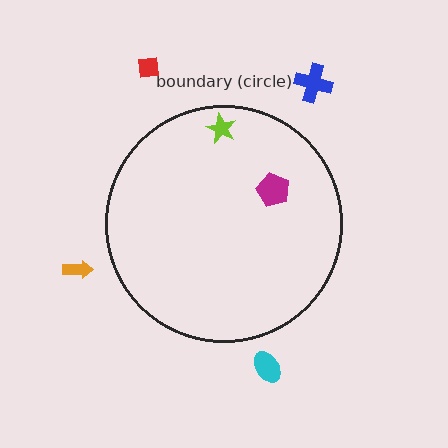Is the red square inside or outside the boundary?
Outside.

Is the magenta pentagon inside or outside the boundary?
Inside.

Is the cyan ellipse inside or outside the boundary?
Outside.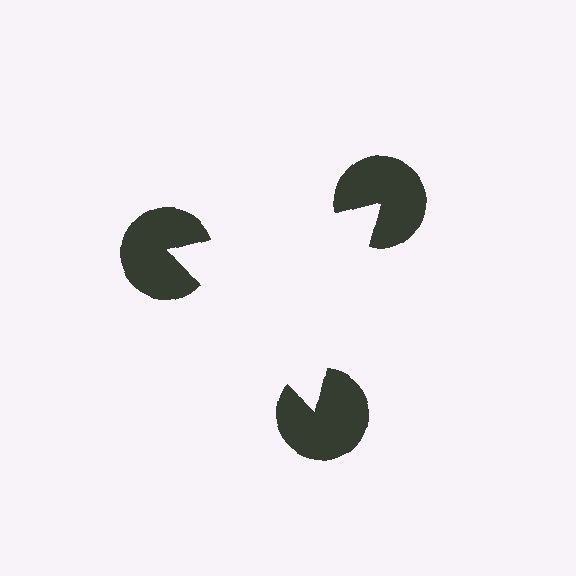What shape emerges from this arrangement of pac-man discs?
An illusory triangle — its edges are inferred from the aligned wedge cuts in the pac-man discs, not physically drawn.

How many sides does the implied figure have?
3 sides.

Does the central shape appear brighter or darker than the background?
It typically appears slightly brighter than the background, even though no actual brightness change is drawn.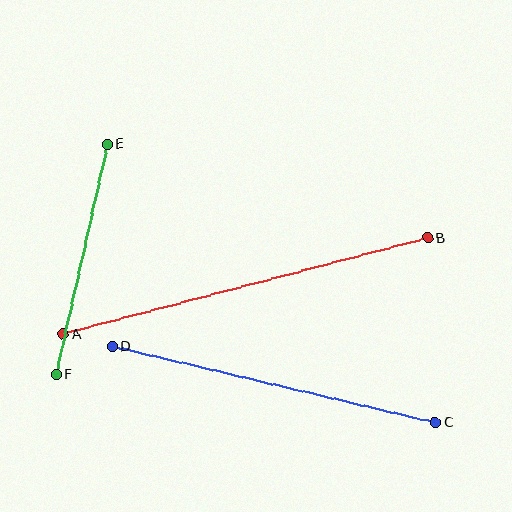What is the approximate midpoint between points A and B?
The midpoint is at approximately (246, 286) pixels.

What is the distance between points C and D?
The distance is approximately 332 pixels.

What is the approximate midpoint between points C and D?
The midpoint is at approximately (274, 385) pixels.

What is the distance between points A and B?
The distance is approximately 377 pixels.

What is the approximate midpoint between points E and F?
The midpoint is at approximately (82, 259) pixels.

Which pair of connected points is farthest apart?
Points A and B are farthest apart.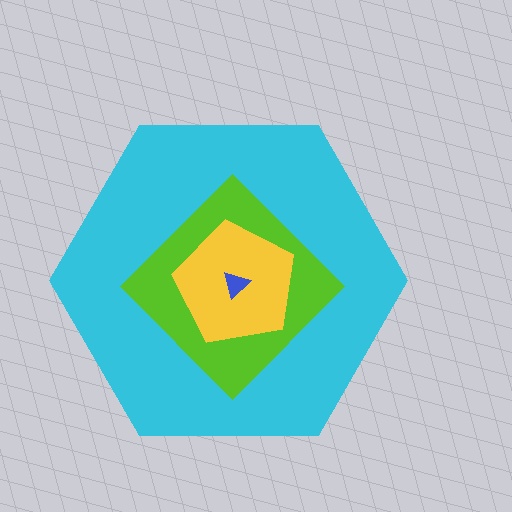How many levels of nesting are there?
4.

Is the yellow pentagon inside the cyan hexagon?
Yes.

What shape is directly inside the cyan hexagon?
The lime diamond.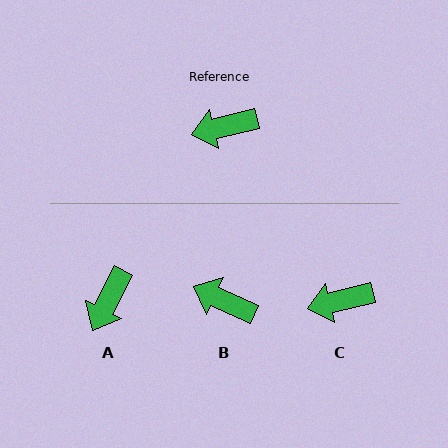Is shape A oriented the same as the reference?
No, it is off by about 49 degrees.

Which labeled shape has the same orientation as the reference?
C.